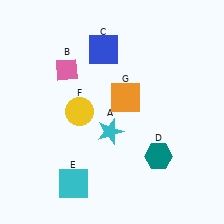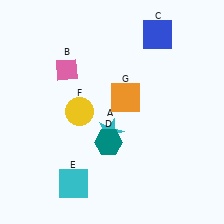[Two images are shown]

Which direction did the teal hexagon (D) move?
The teal hexagon (D) moved left.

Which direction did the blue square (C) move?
The blue square (C) moved right.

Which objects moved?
The objects that moved are: the blue square (C), the teal hexagon (D).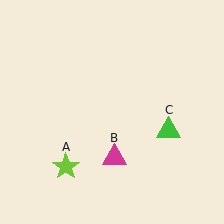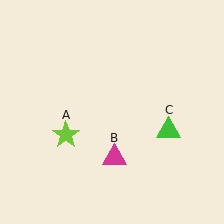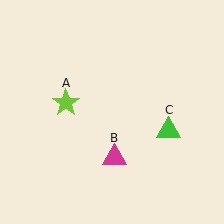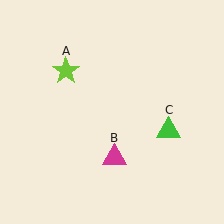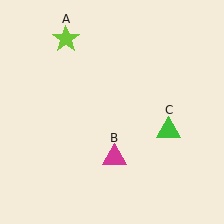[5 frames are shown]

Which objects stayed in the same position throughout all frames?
Magenta triangle (object B) and green triangle (object C) remained stationary.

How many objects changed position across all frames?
1 object changed position: lime star (object A).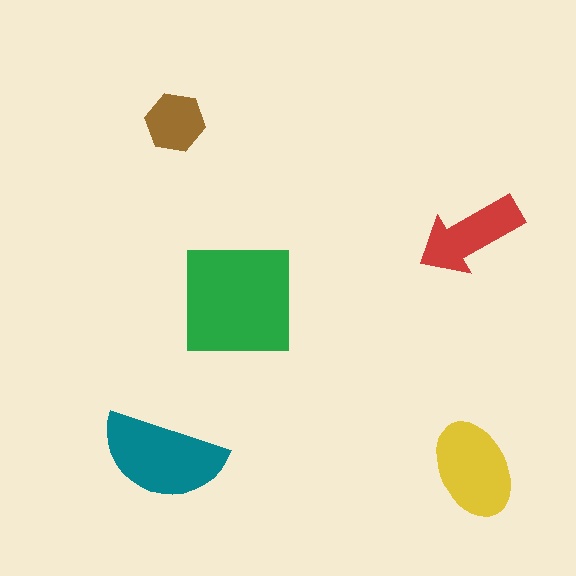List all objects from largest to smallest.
The green square, the teal semicircle, the yellow ellipse, the red arrow, the brown hexagon.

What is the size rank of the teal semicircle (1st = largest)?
2nd.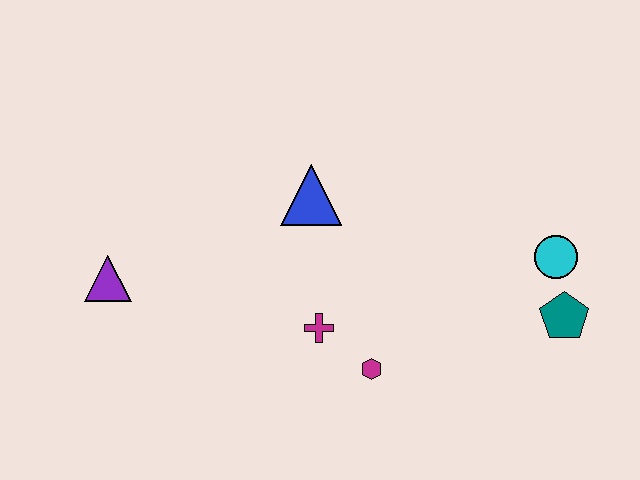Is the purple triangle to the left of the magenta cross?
Yes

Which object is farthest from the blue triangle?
The teal pentagon is farthest from the blue triangle.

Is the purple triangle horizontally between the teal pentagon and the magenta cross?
No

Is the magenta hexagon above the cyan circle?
No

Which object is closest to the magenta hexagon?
The magenta cross is closest to the magenta hexagon.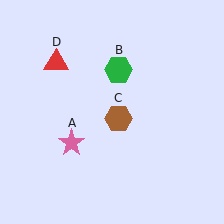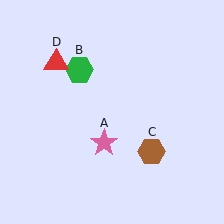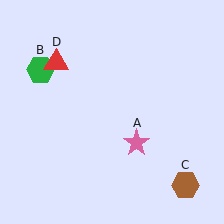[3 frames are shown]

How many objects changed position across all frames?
3 objects changed position: pink star (object A), green hexagon (object B), brown hexagon (object C).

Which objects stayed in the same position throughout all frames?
Red triangle (object D) remained stationary.